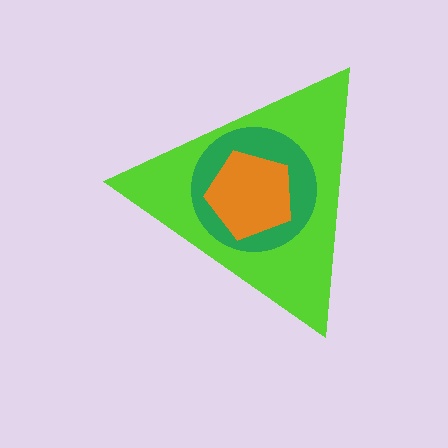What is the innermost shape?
The orange pentagon.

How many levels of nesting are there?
3.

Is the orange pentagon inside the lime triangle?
Yes.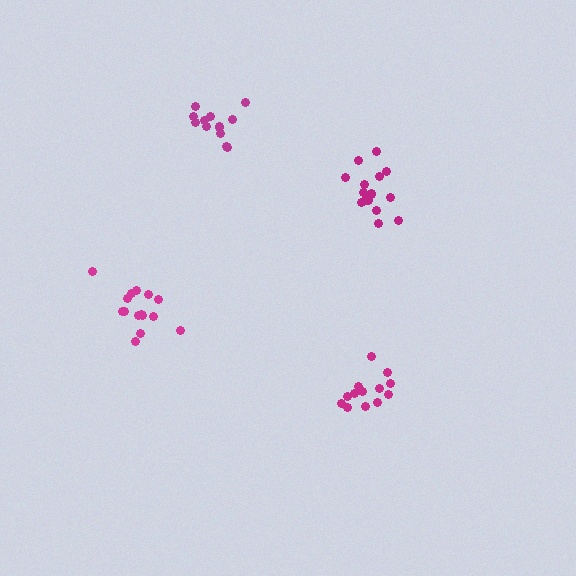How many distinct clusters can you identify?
There are 4 distinct clusters.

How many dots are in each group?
Group 1: 15 dots, Group 2: 16 dots, Group 3: 13 dots, Group 4: 13 dots (57 total).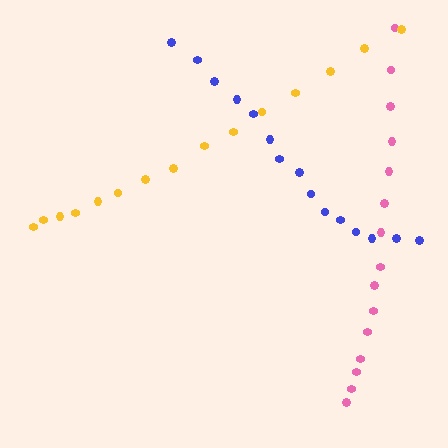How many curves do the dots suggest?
There are 3 distinct paths.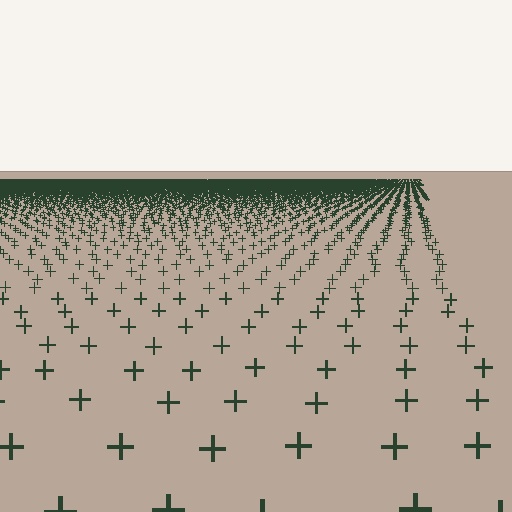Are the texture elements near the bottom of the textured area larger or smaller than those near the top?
Larger. Near the bottom, elements are closer to the viewer and appear at a bigger on-screen size.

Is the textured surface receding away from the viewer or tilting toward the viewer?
The surface is receding away from the viewer. Texture elements get smaller and denser toward the top.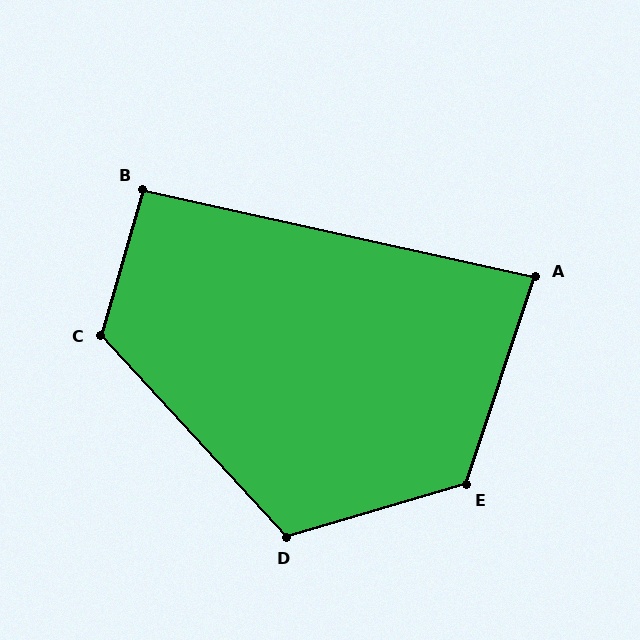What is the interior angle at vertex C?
Approximately 121 degrees (obtuse).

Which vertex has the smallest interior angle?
A, at approximately 84 degrees.